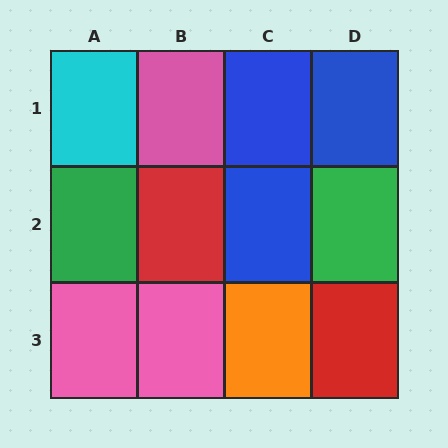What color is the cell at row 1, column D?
Blue.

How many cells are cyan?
1 cell is cyan.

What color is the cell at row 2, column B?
Red.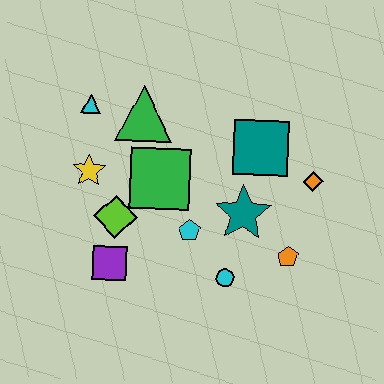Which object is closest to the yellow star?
The lime diamond is closest to the yellow star.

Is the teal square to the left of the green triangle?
No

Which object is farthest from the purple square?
The orange diamond is farthest from the purple square.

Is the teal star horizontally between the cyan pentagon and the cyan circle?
No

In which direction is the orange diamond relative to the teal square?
The orange diamond is to the right of the teal square.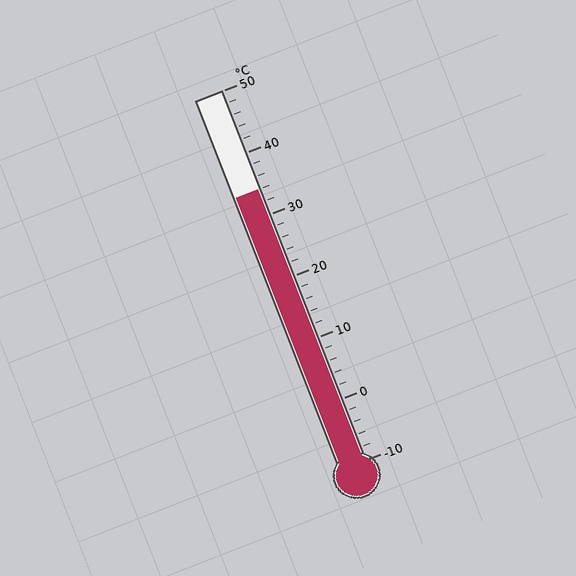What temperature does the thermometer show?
The thermometer shows approximately 34°C.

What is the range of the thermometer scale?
The thermometer scale ranges from -10°C to 50°C.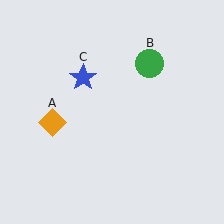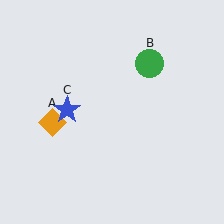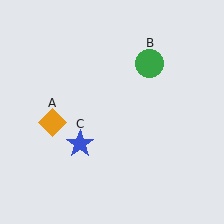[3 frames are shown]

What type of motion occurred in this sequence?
The blue star (object C) rotated counterclockwise around the center of the scene.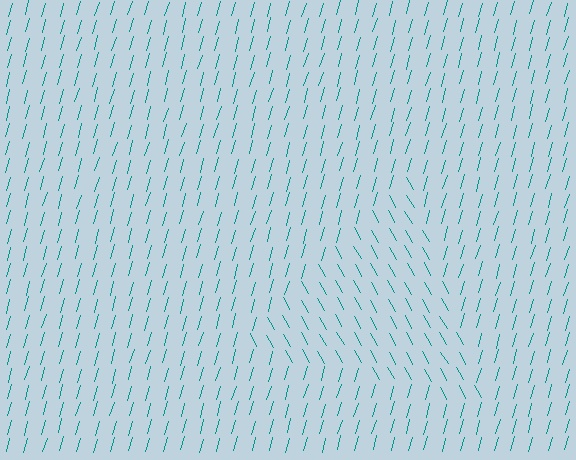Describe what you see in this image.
The image is filled with small teal line segments. A triangle region in the image has lines oriented differently from the surrounding lines, creating a visible texture boundary.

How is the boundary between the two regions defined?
The boundary is defined purely by a change in line orientation (approximately 45 degrees difference). All lines are the same color and thickness.